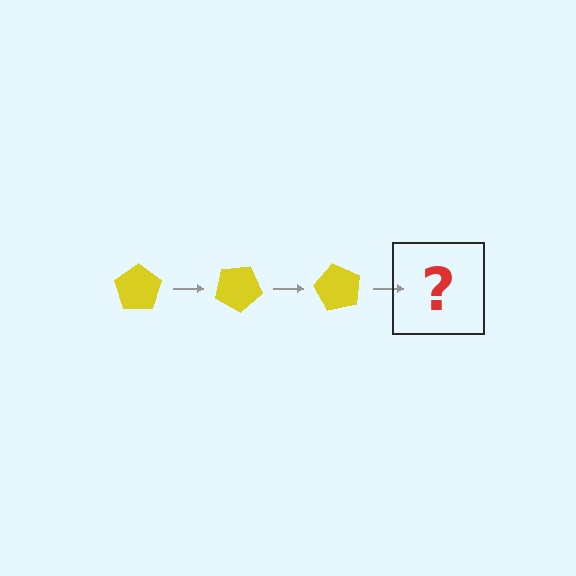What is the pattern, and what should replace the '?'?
The pattern is that the pentagon rotates 30 degrees each step. The '?' should be a yellow pentagon rotated 90 degrees.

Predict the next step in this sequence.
The next step is a yellow pentagon rotated 90 degrees.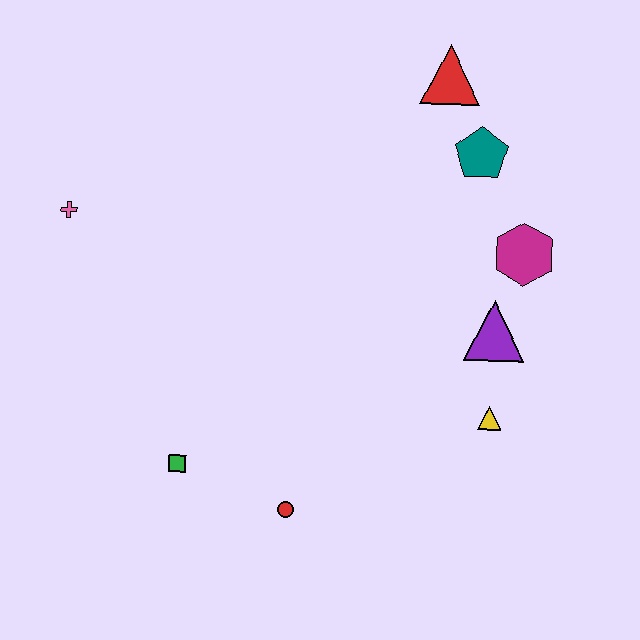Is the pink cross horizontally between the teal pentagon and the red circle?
No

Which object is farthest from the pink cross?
The yellow triangle is farthest from the pink cross.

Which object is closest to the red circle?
The green square is closest to the red circle.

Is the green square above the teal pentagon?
No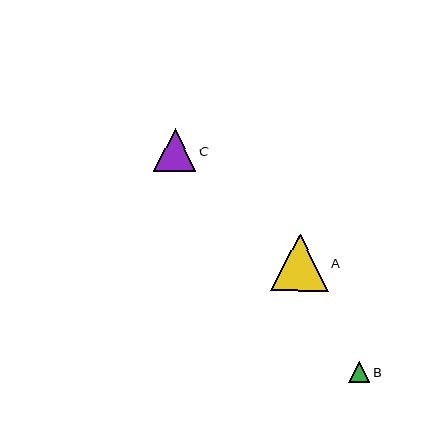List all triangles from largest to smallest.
From largest to smallest: A, C, B.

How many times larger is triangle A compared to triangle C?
Triangle A is approximately 1.3 times the size of triangle C.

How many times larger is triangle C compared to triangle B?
Triangle C is approximately 2.0 times the size of triangle B.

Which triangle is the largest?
Triangle A is the largest with a size of approximately 57 pixels.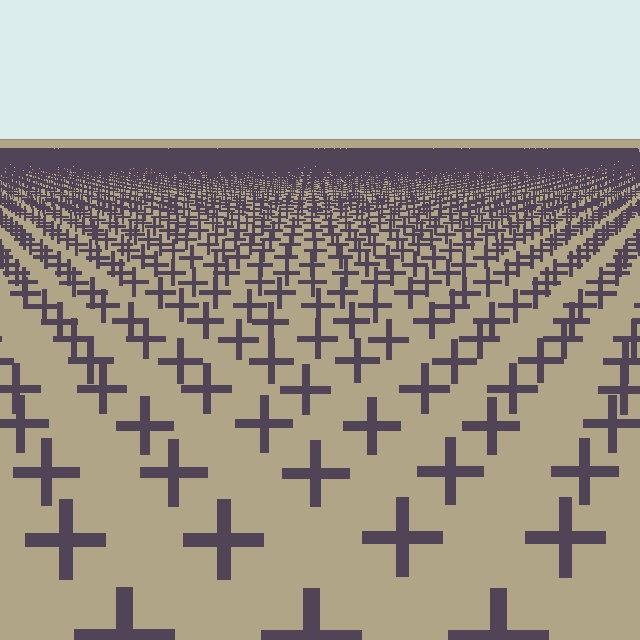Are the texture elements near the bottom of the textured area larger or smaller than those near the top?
Larger. Near the bottom, elements are closer to the viewer and appear at a bigger on-screen size.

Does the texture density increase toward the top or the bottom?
Density increases toward the top.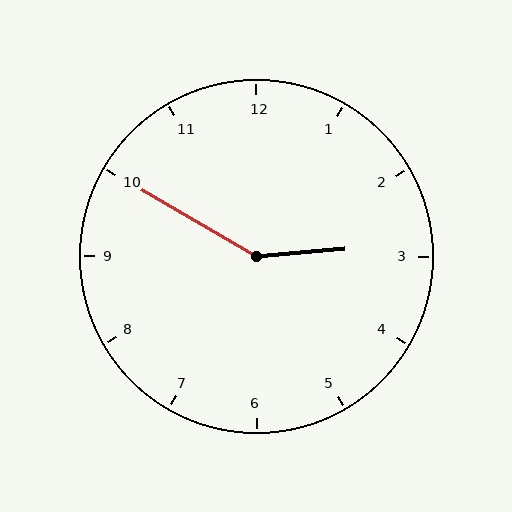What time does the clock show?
2:50.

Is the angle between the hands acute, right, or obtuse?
It is obtuse.